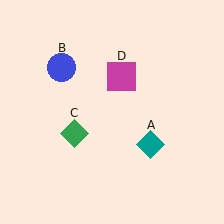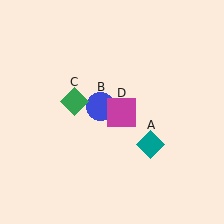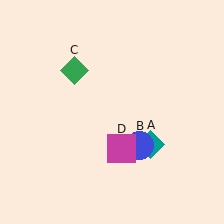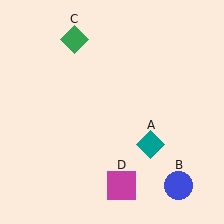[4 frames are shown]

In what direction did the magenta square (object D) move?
The magenta square (object D) moved down.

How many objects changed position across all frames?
3 objects changed position: blue circle (object B), green diamond (object C), magenta square (object D).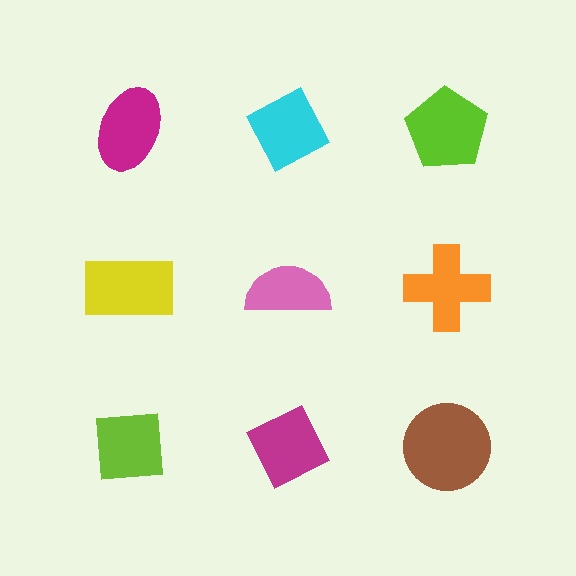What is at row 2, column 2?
A pink semicircle.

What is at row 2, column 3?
An orange cross.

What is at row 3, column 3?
A brown circle.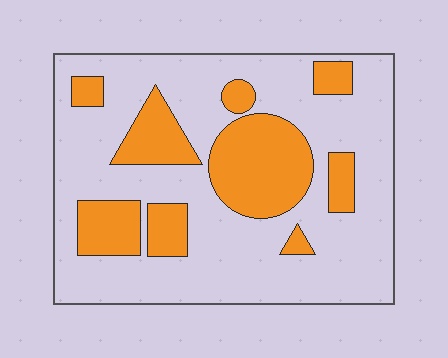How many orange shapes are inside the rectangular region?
9.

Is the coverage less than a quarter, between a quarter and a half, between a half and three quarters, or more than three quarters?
Between a quarter and a half.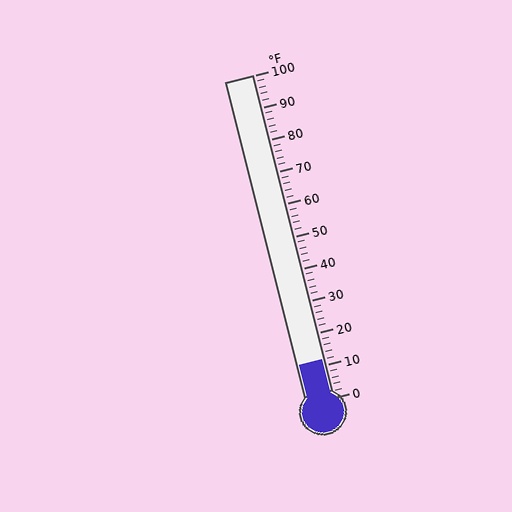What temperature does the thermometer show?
The thermometer shows approximately 12°F.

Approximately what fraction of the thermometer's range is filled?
The thermometer is filled to approximately 10% of its range.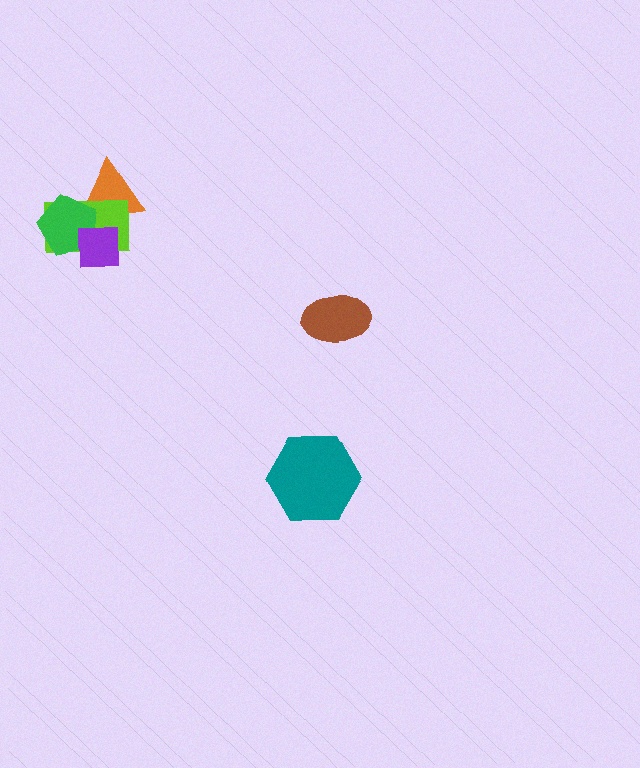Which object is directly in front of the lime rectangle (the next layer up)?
The green pentagon is directly in front of the lime rectangle.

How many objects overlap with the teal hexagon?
0 objects overlap with the teal hexagon.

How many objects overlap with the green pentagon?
3 objects overlap with the green pentagon.